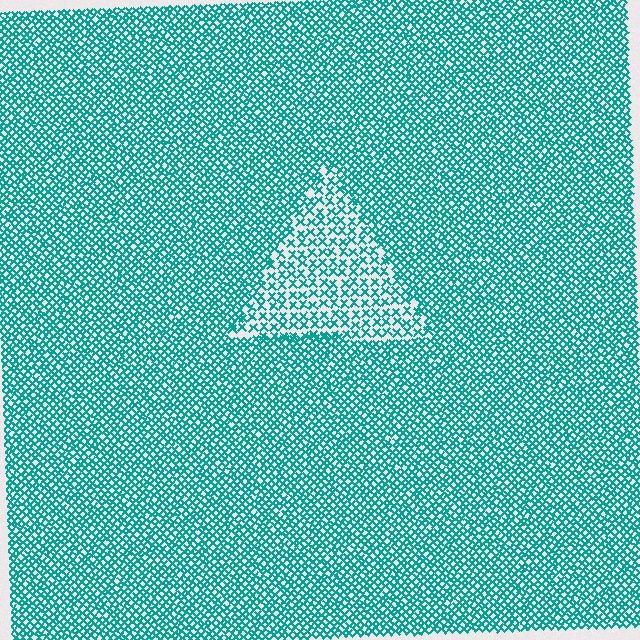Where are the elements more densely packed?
The elements are more densely packed outside the triangle boundary.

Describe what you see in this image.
The image contains small teal elements arranged at two different densities. A triangle-shaped region is visible where the elements are less densely packed than the surrounding area.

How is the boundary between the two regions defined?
The boundary is defined by a change in element density (approximately 1.8x ratio). All elements are the same color, size, and shape.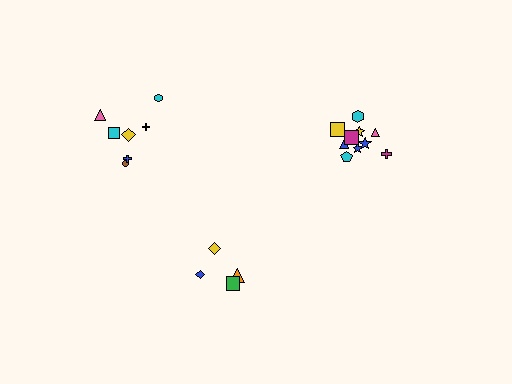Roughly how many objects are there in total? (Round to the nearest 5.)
Roughly 20 objects in total.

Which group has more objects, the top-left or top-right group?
The top-right group.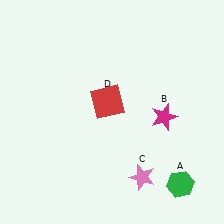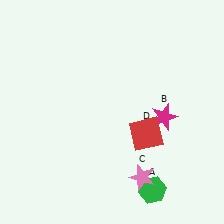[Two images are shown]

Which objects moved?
The objects that moved are: the green hexagon (A), the red square (D).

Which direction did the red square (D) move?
The red square (D) moved right.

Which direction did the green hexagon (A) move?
The green hexagon (A) moved left.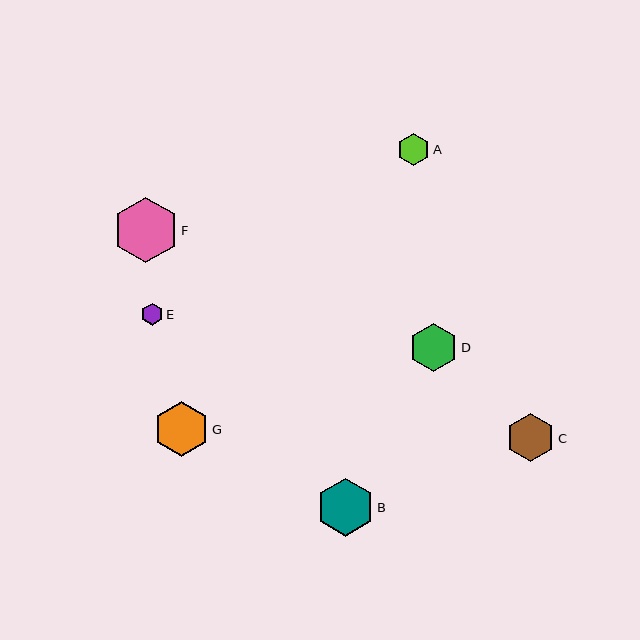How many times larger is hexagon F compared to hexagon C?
Hexagon F is approximately 1.3 times the size of hexagon C.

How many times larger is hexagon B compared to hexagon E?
Hexagon B is approximately 2.6 times the size of hexagon E.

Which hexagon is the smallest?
Hexagon E is the smallest with a size of approximately 22 pixels.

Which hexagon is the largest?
Hexagon F is the largest with a size of approximately 65 pixels.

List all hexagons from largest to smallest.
From largest to smallest: F, B, G, C, D, A, E.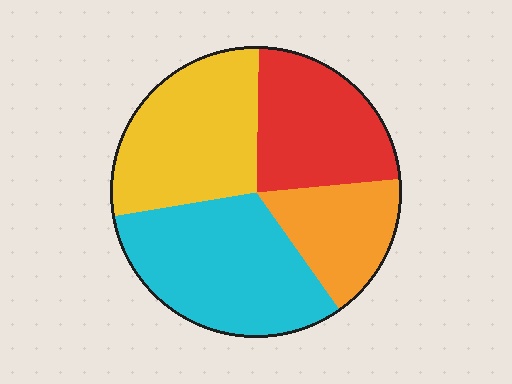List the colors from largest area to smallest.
From largest to smallest: cyan, yellow, red, orange.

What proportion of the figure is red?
Red takes up about one quarter (1/4) of the figure.